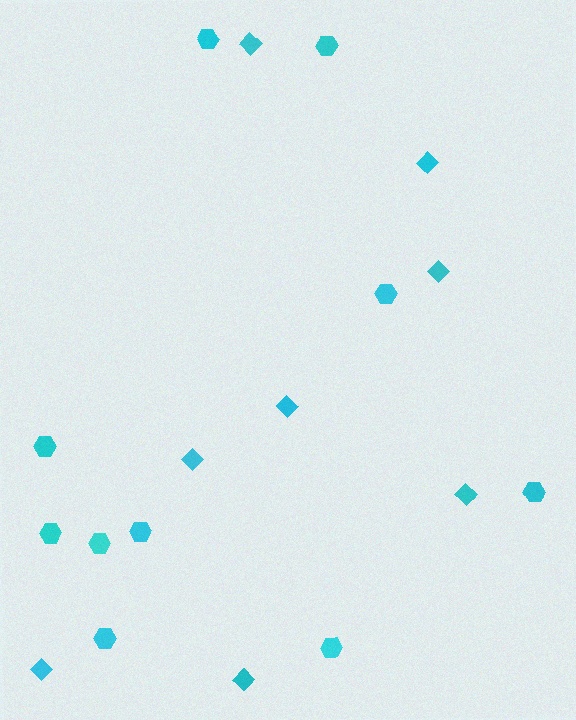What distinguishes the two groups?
There are 2 groups: one group of diamonds (8) and one group of hexagons (10).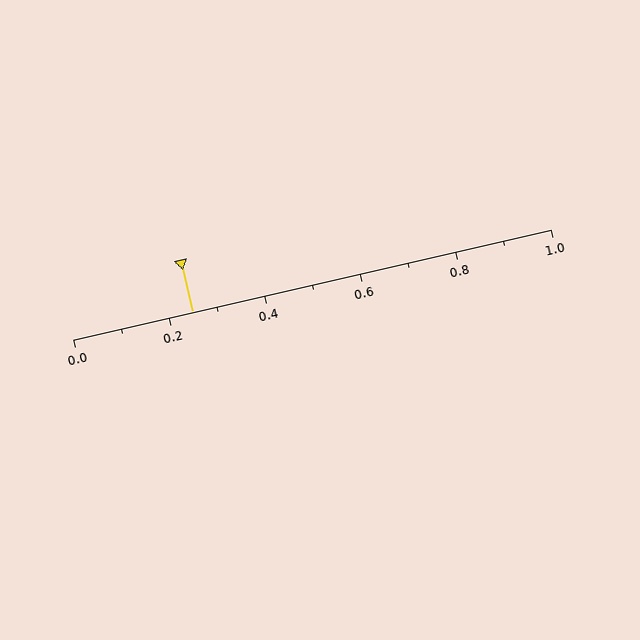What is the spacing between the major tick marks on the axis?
The major ticks are spaced 0.2 apart.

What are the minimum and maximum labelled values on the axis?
The axis runs from 0.0 to 1.0.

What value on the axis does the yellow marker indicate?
The marker indicates approximately 0.25.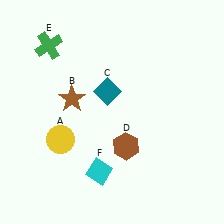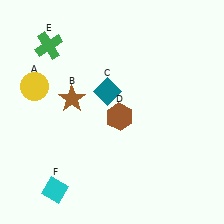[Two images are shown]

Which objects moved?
The objects that moved are: the yellow circle (A), the brown hexagon (D), the cyan diamond (F).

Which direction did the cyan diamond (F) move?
The cyan diamond (F) moved left.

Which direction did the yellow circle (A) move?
The yellow circle (A) moved up.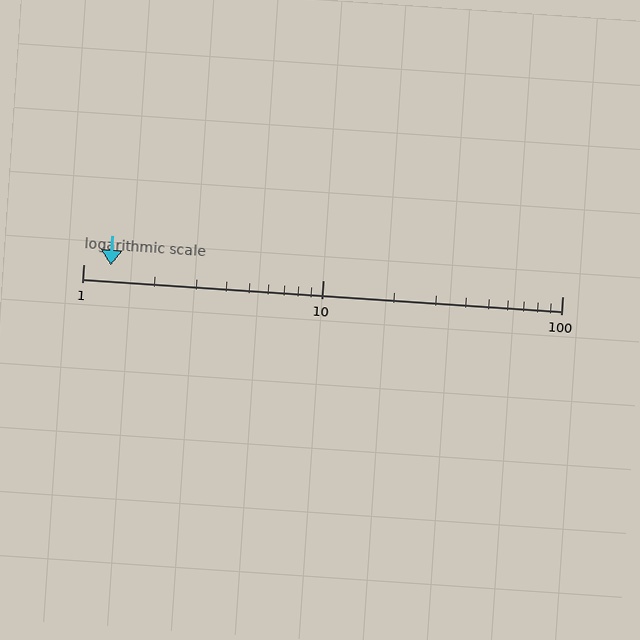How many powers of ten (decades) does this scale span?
The scale spans 2 decades, from 1 to 100.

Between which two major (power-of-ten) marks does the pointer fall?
The pointer is between 1 and 10.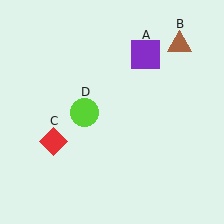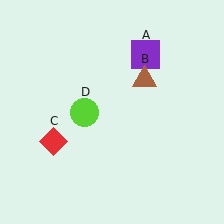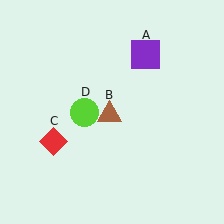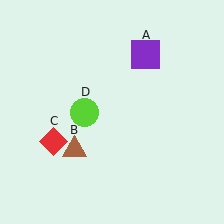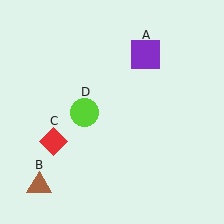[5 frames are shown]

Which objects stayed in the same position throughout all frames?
Purple square (object A) and red diamond (object C) and lime circle (object D) remained stationary.